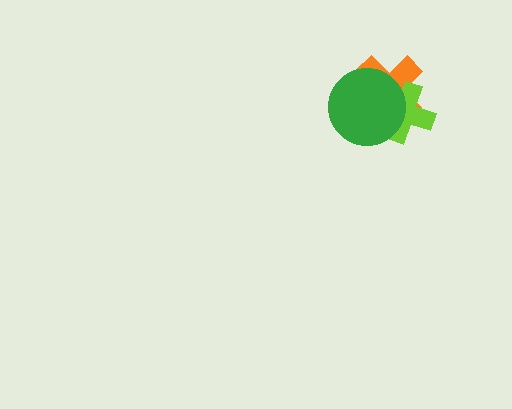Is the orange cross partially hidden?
Yes, it is partially covered by another shape.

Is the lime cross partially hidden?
Yes, it is partially covered by another shape.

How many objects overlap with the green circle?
2 objects overlap with the green circle.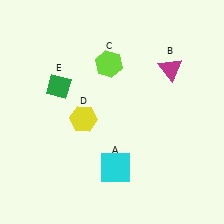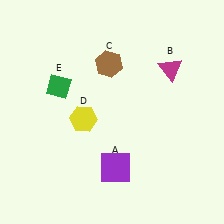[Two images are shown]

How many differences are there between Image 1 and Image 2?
There are 2 differences between the two images.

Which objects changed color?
A changed from cyan to purple. C changed from lime to brown.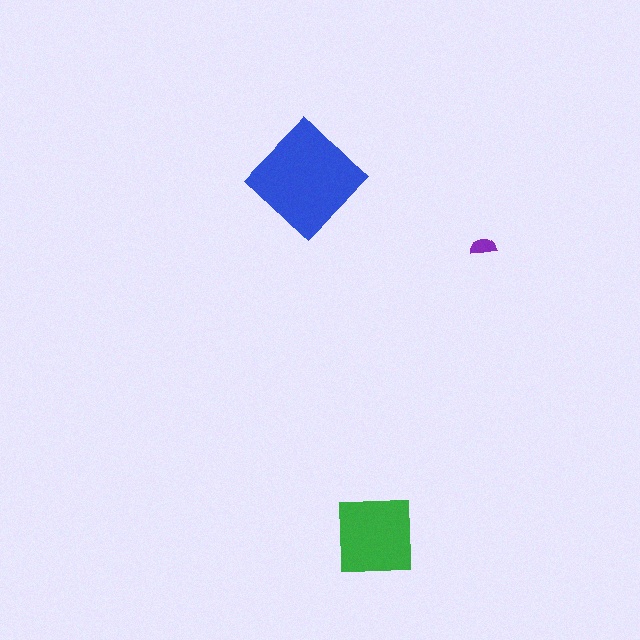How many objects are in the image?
There are 3 objects in the image.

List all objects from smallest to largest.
The purple semicircle, the green square, the blue diamond.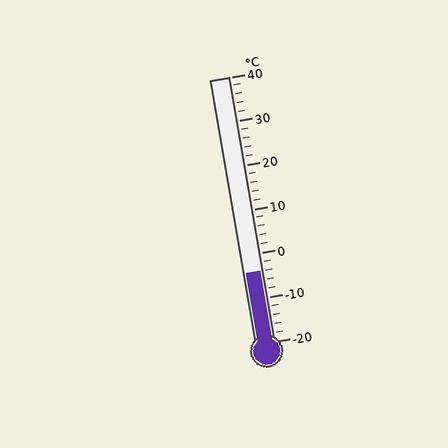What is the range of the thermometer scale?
The thermometer scale ranges from -20°C to 40°C.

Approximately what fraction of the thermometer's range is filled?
The thermometer is filled to approximately 25% of its range.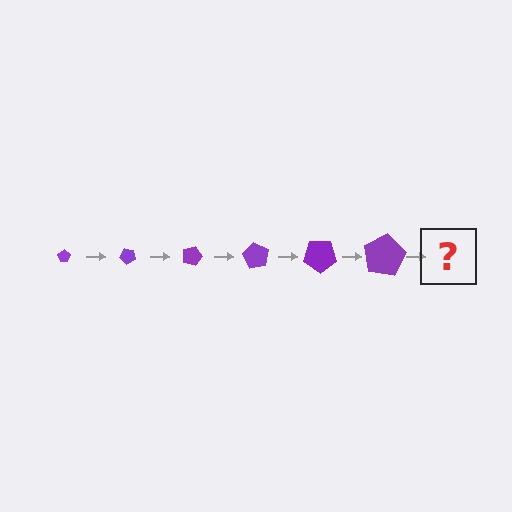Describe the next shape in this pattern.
It should be a pentagon, larger than the previous one and rotated 270 degrees from the start.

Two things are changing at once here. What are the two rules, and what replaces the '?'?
The two rules are that the pentagon grows larger each step and it rotates 45 degrees each step. The '?' should be a pentagon, larger than the previous one and rotated 270 degrees from the start.